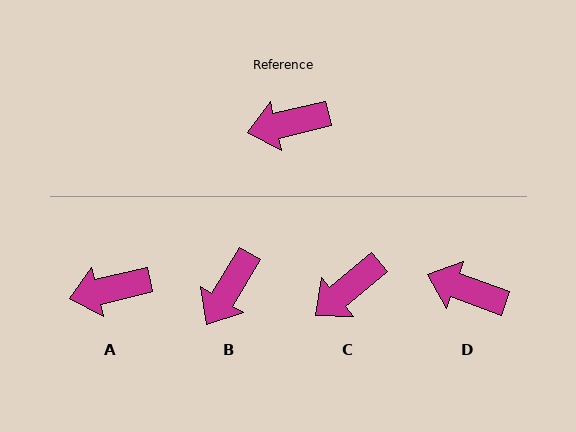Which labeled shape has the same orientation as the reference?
A.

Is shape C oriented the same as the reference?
No, it is off by about 27 degrees.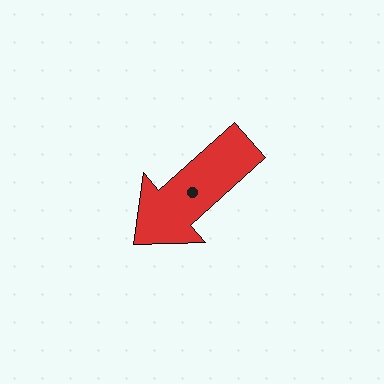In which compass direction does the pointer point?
Southwest.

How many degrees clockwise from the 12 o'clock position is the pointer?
Approximately 228 degrees.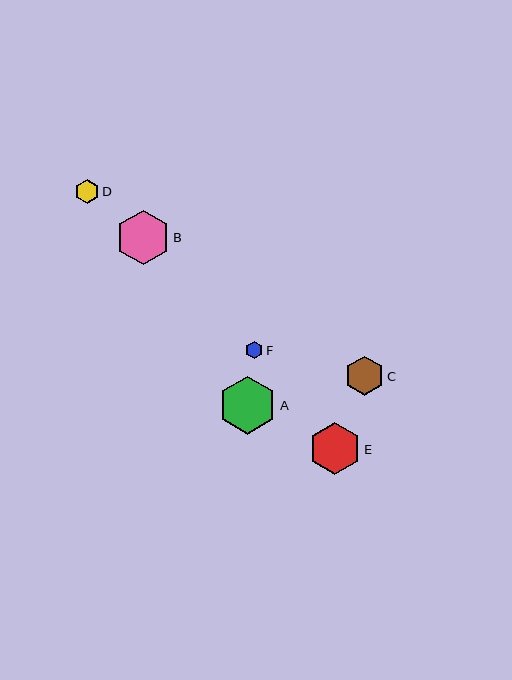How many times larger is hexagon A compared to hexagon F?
Hexagon A is approximately 3.3 times the size of hexagon F.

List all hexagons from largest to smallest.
From largest to smallest: A, B, E, C, D, F.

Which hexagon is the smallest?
Hexagon F is the smallest with a size of approximately 17 pixels.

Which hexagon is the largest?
Hexagon A is the largest with a size of approximately 58 pixels.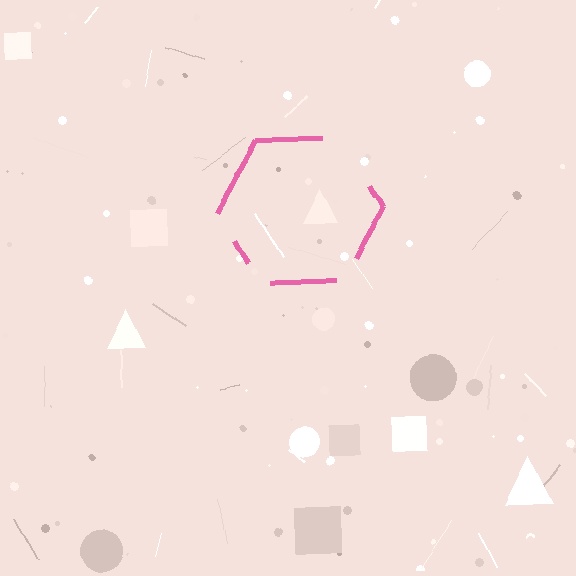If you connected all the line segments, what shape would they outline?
They would outline a hexagon.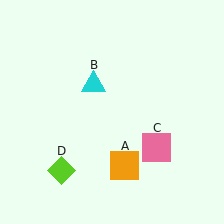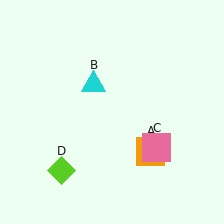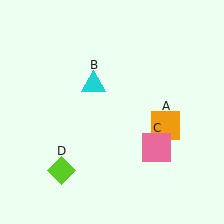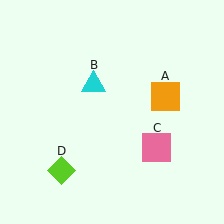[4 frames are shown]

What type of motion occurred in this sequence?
The orange square (object A) rotated counterclockwise around the center of the scene.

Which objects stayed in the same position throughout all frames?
Cyan triangle (object B) and pink square (object C) and lime diamond (object D) remained stationary.